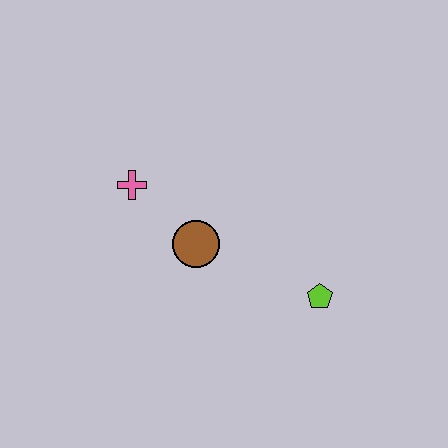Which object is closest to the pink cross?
The brown circle is closest to the pink cross.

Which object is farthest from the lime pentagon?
The pink cross is farthest from the lime pentagon.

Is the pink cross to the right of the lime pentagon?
No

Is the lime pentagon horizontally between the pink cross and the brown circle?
No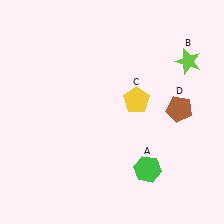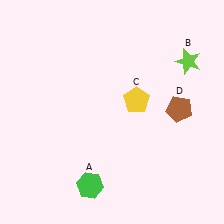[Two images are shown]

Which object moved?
The green hexagon (A) moved left.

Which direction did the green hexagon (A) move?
The green hexagon (A) moved left.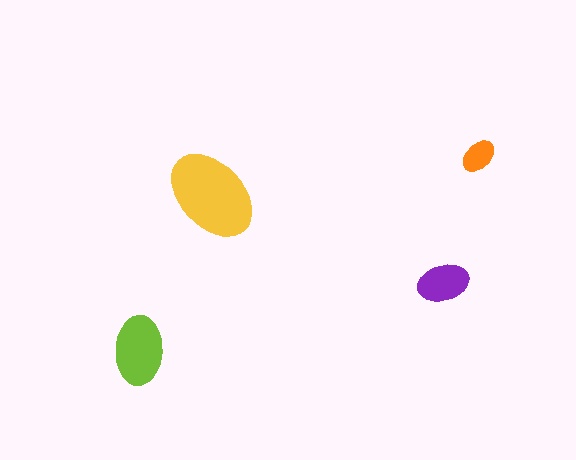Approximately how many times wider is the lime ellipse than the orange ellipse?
About 2 times wider.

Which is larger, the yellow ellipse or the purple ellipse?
The yellow one.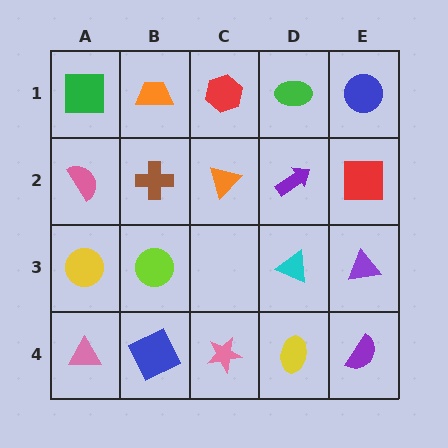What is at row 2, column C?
An orange triangle.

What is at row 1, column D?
A green ellipse.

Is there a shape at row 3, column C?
No, that cell is empty.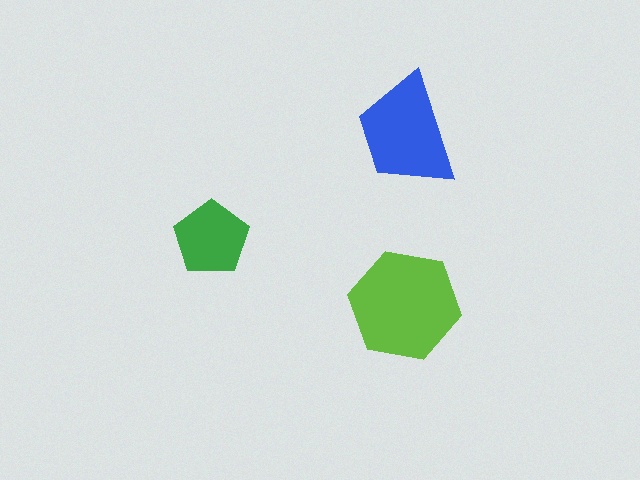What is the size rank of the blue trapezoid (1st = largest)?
2nd.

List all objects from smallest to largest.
The green pentagon, the blue trapezoid, the lime hexagon.